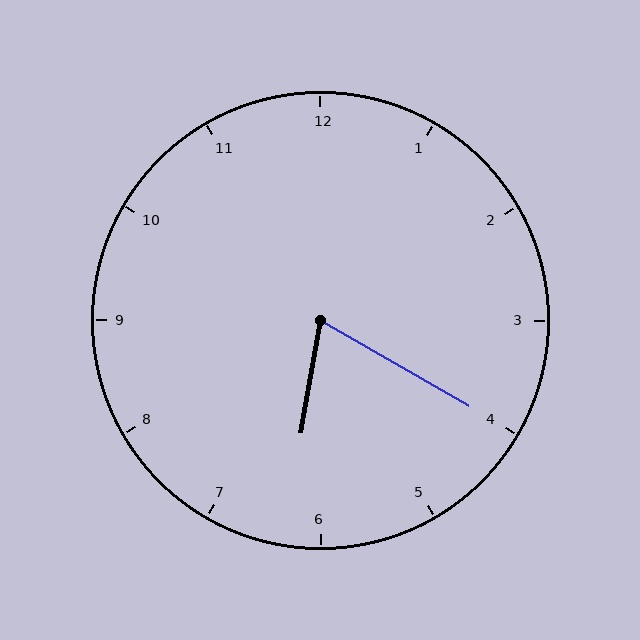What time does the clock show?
6:20.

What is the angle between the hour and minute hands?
Approximately 70 degrees.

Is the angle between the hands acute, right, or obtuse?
It is acute.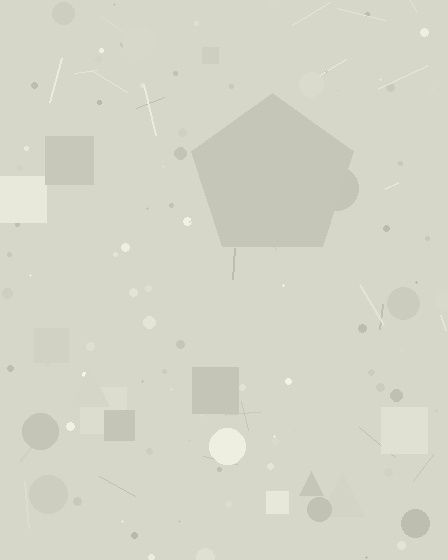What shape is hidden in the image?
A pentagon is hidden in the image.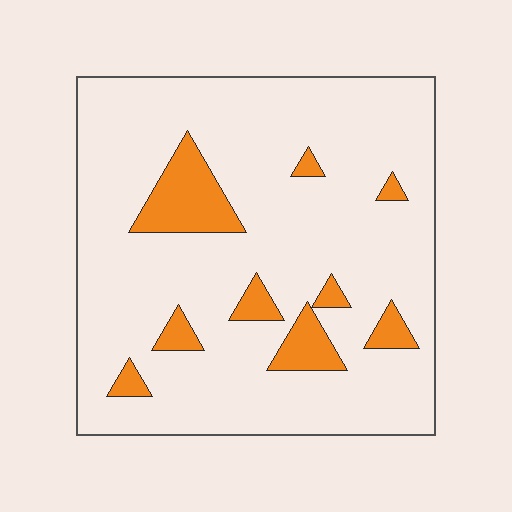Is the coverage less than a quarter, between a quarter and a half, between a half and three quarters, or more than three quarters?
Less than a quarter.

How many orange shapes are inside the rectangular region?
9.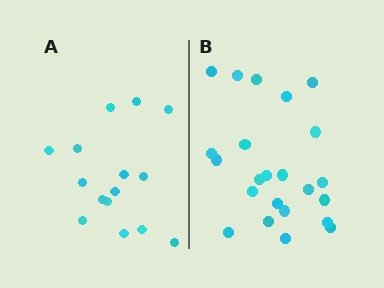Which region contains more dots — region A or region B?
Region B (the right region) has more dots.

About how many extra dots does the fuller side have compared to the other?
Region B has roughly 8 or so more dots than region A.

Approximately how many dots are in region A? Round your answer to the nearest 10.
About 20 dots. (The exact count is 15, which rounds to 20.)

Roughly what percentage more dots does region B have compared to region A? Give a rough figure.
About 55% more.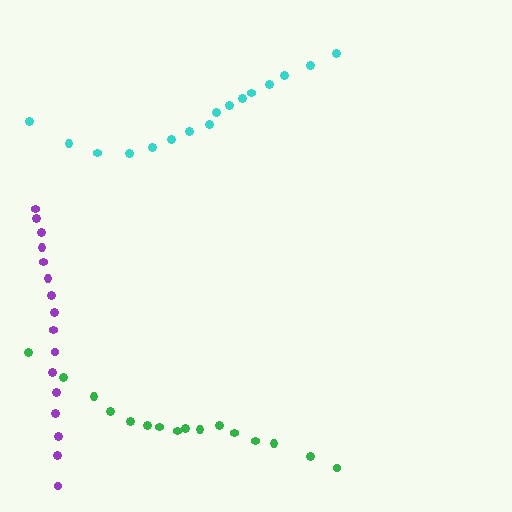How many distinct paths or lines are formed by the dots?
There are 3 distinct paths.